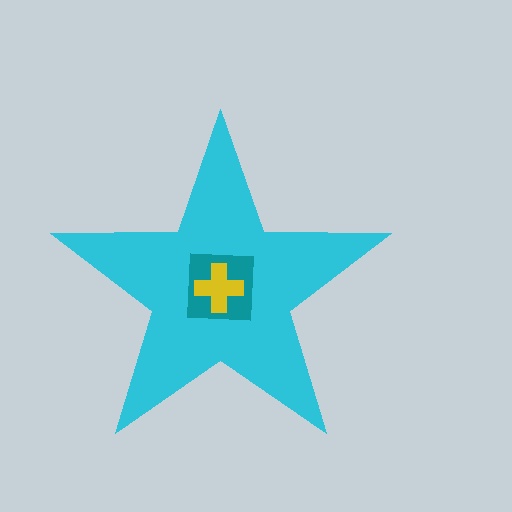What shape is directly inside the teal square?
The yellow cross.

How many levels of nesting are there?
3.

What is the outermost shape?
The cyan star.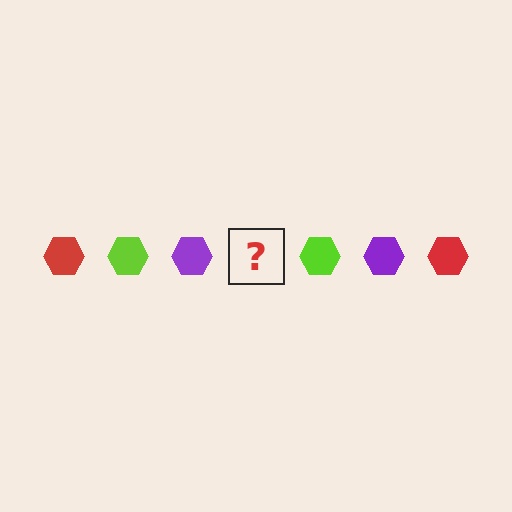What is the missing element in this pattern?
The missing element is a red hexagon.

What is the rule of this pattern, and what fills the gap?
The rule is that the pattern cycles through red, lime, purple hexagons. The gap should be filled with a red hexagon.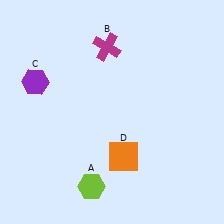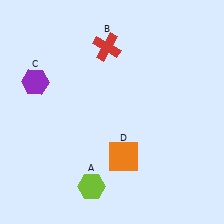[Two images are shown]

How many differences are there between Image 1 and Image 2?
There is 1 difference between the two images.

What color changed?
The cross (B) changed from magenta in Image 1 to red in Image 2.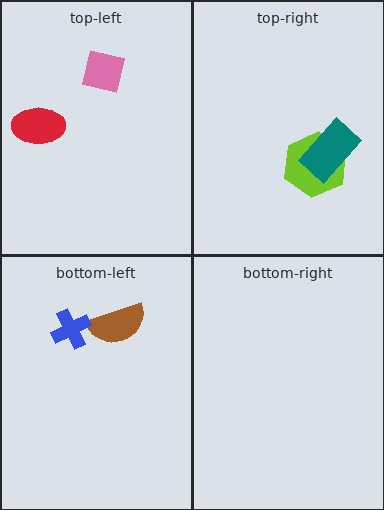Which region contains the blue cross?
The bottom-left region.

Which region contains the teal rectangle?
The top-right region.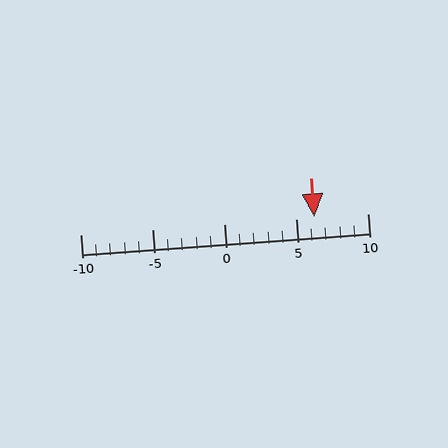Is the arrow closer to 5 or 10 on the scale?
The arrow is closer to 5.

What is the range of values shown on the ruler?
The ruler shows values from -10 to 10.